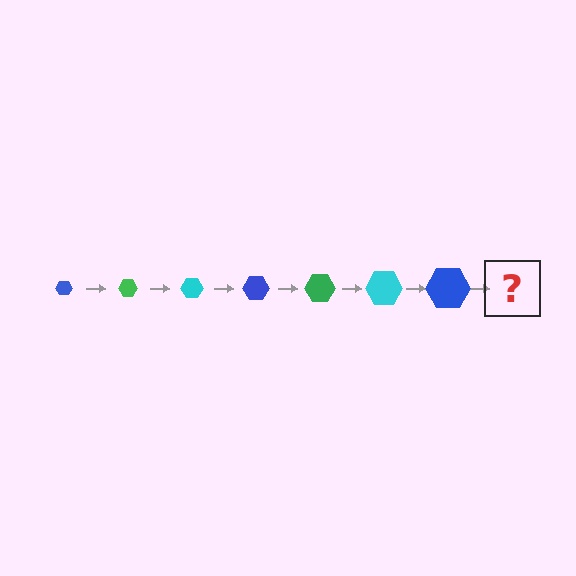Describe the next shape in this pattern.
It should be a green hexagon, larger than the previous one.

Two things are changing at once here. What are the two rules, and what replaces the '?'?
The two rules are that the hexagon grows larger each step and the color cycles through blue, green, and cyan. The '?' should be a green hexagon, larger than the previous one.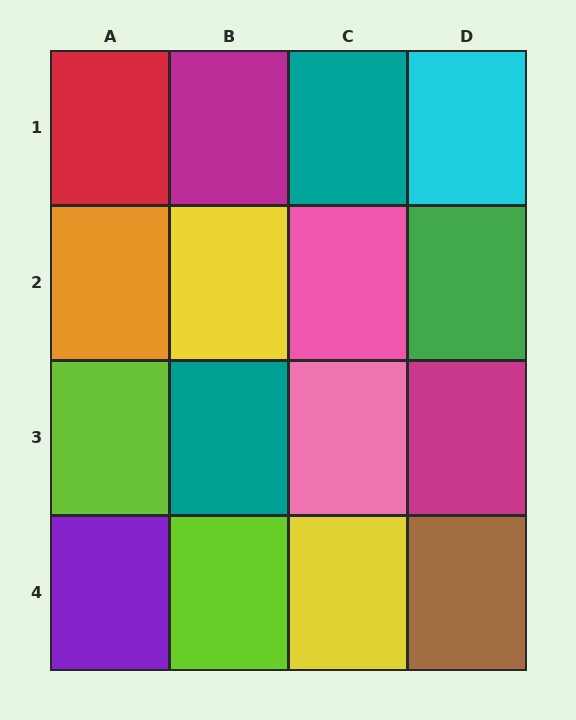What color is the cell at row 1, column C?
Teal.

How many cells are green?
1 cell is green.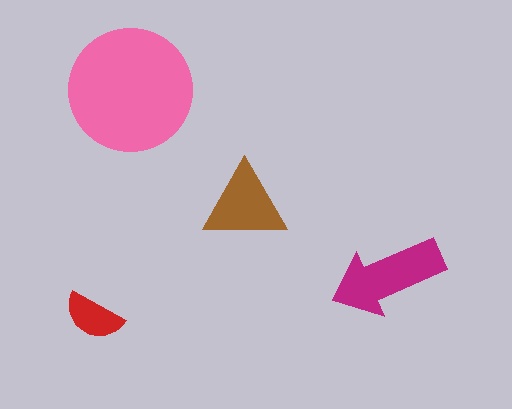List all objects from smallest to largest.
The red semicircle, the brown triangle, the magenta arrow, the pink circle.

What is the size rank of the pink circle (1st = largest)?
1st.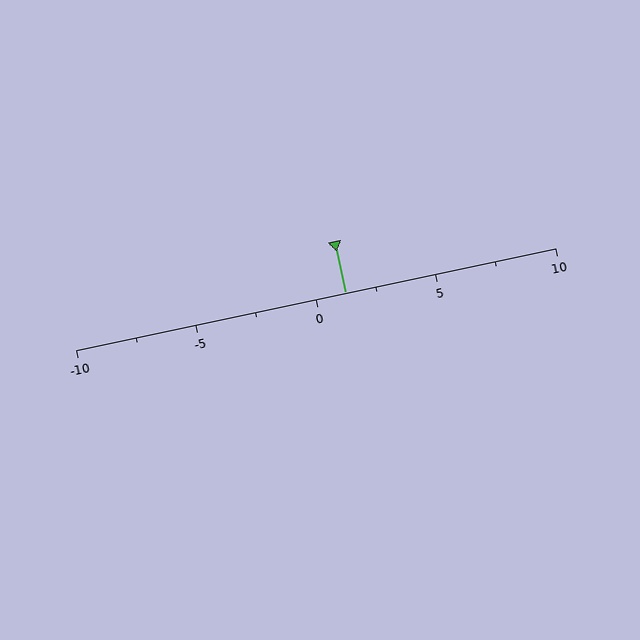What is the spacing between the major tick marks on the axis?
The major ticks are spaced 5 apart.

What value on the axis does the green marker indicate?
The marker indicates approximately 1.2.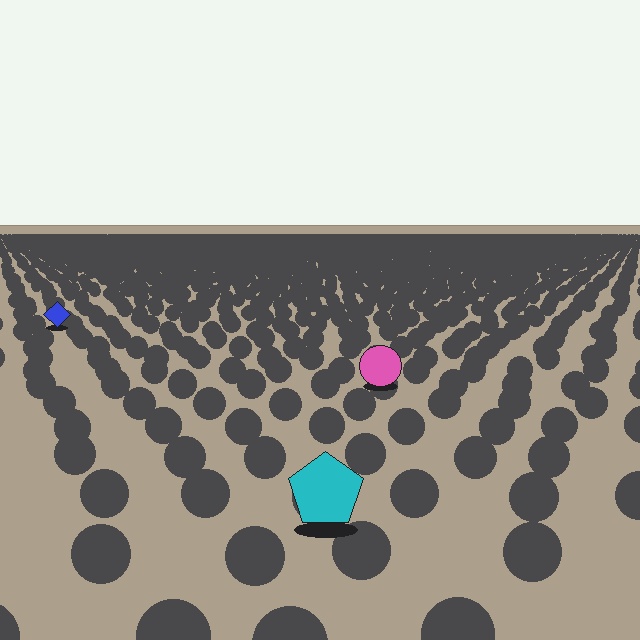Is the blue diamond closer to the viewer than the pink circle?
No. The pink circle is closer — you can tell from the texture gradient: the ground texture is coarser near it.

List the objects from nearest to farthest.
From nearest to farthest: the cyan pentagon, the pink circle, the blue diamond.